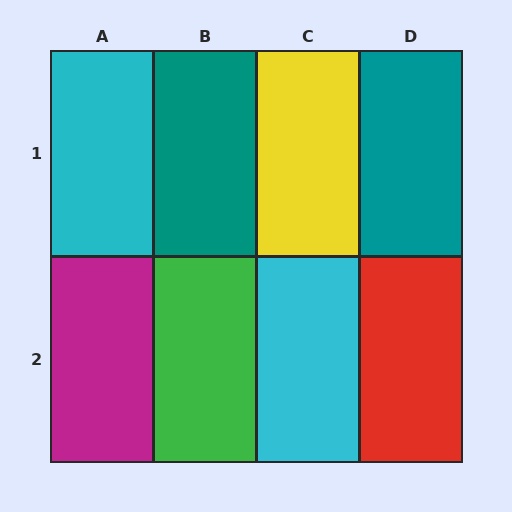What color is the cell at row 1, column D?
Teal.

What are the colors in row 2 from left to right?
Magenta, green, cyan, red.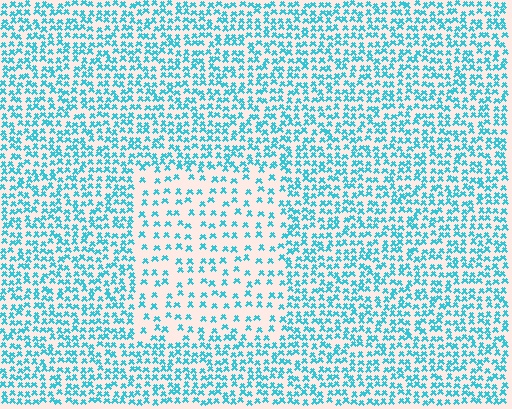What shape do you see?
I see a rectangle.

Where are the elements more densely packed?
The elements are more densely packed outside the rectangle boundary.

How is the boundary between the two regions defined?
The boundary is defined by a change in element density (approximately 2.1x ratio). All elements are the same color, size, and shape.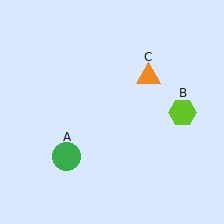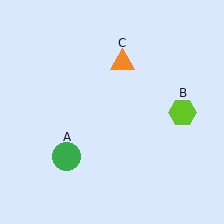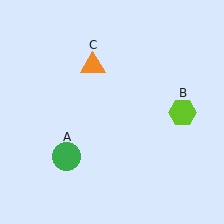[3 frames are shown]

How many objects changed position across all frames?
1 object changed position: orange triangle (object C).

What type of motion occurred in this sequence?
The orange triangle (object C) rotated counterclockwise around the center of the scene.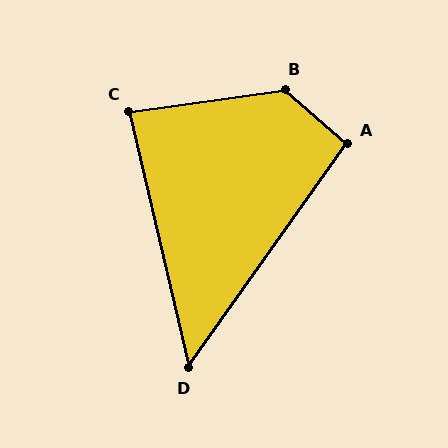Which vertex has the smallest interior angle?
D, at approximately 49 degrees.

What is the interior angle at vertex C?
Approximately 85 degrees (acute).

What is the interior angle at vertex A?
Approximately 95 degrees (obtuse).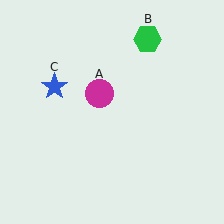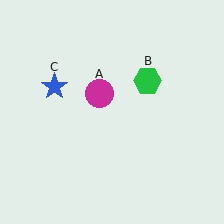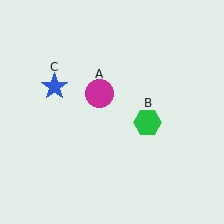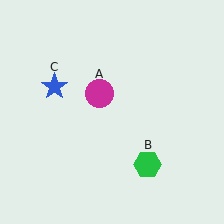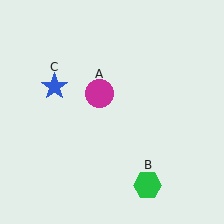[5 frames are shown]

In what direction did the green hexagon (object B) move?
The green hexagon (object B) moved down.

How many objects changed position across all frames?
1 object changed position: green hexagon (object B).